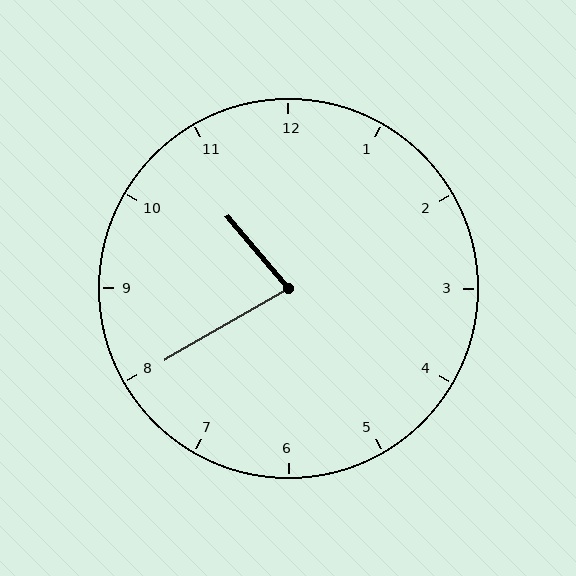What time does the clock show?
10:40.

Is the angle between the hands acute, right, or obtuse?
It is acute.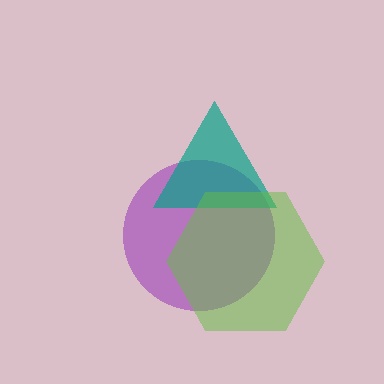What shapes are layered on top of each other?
The layered shapes are: a purple circle, a teal triangle, a lime hexagon.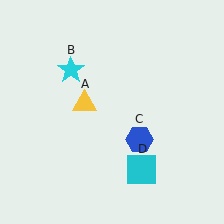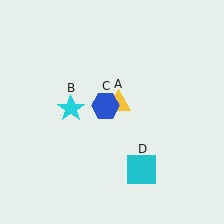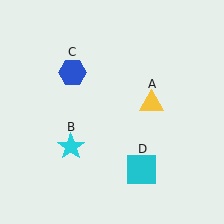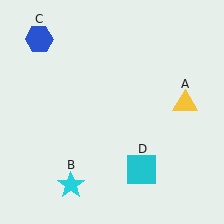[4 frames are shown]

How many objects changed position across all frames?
3 objects changed position: yellow triangle (object A), cyan star (object B), blue hexagon (object C).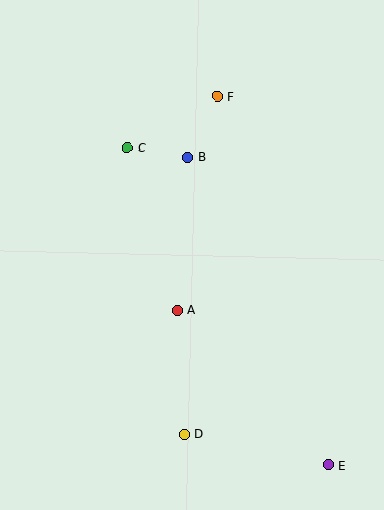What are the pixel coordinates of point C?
Point C is at (127, 148).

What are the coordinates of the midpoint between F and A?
The midpoint between F and A is at (197, 203).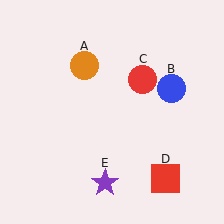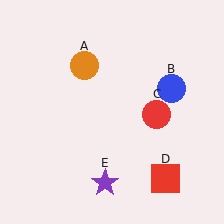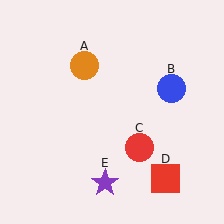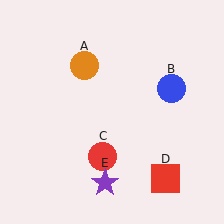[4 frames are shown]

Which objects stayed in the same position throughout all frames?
Orange circle (object A) and blue circle (object B) and red square (object D) and purple star (object E) remained stationary.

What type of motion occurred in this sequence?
The red circle (object C) rotated clockwise around the center of the scene.